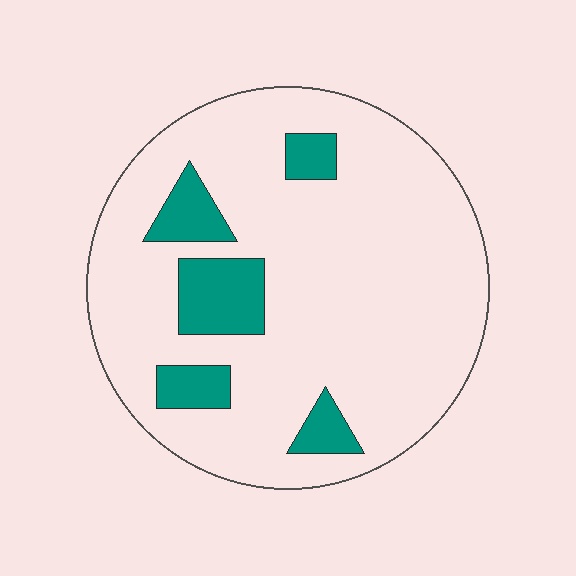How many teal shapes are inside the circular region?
5.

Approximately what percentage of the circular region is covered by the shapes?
Approximately 15%.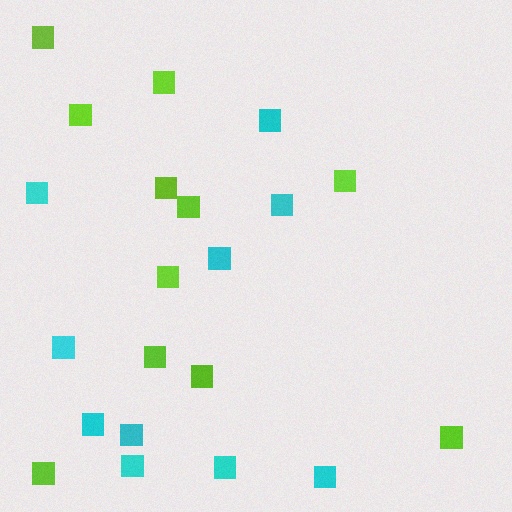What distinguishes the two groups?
There are 2 groups: one group of lime squares (11) and one group of cyan squares (10).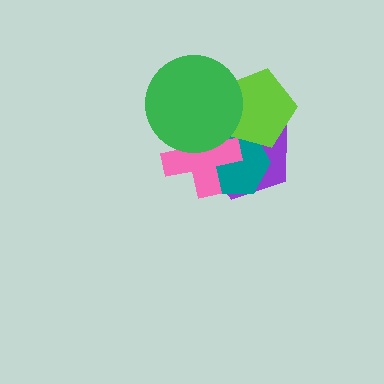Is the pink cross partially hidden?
Yes, it is partially covered by another shape.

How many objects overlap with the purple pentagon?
4 objects overlap with the purple pentagon.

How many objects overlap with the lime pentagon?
3 objects overlap with the lime pentagon.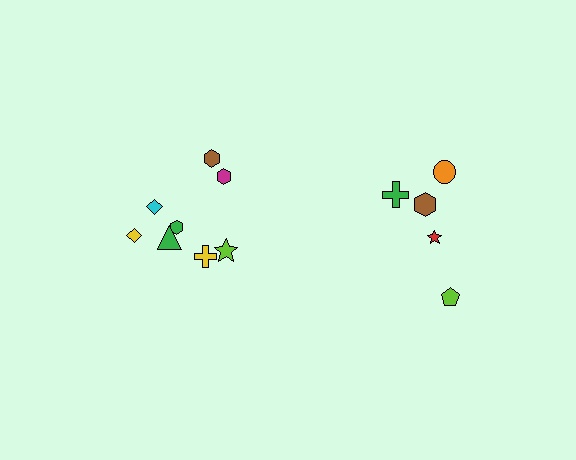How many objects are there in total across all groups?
There are 13 objects.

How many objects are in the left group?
There are 8 objects.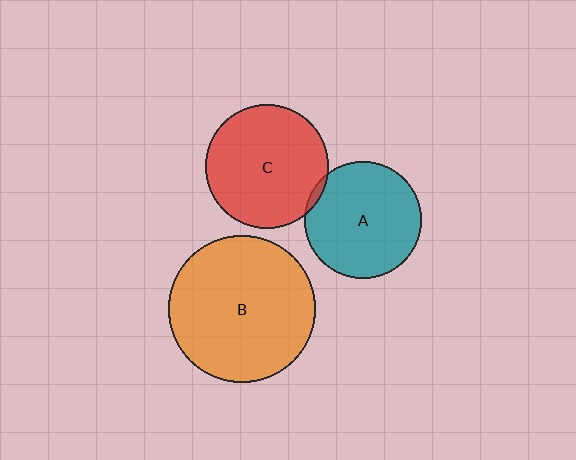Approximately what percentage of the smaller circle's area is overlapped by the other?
Approximately 5%.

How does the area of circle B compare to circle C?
Approximately 1.4 times.